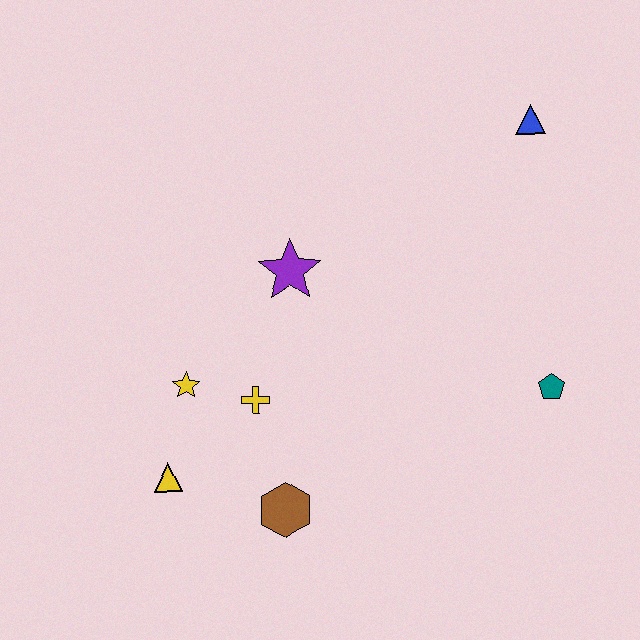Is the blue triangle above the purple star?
Yes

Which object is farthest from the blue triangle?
The yellow triangle is farthest from the blue triangle.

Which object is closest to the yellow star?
The yellow cross is closest to the yellow star.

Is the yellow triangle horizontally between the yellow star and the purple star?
No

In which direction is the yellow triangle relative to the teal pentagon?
The yellow triangle is to the left of the teal pentagon.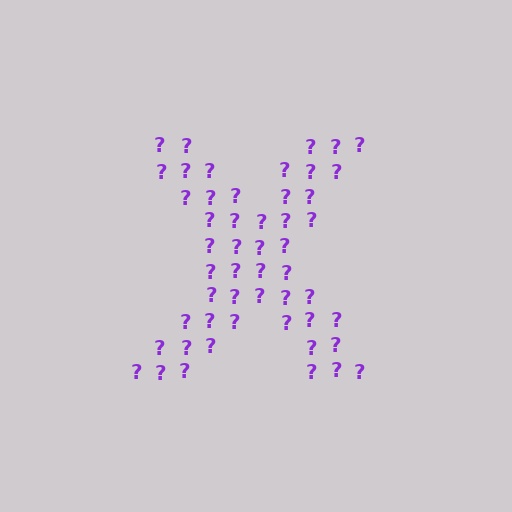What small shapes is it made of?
It is made of small question marks.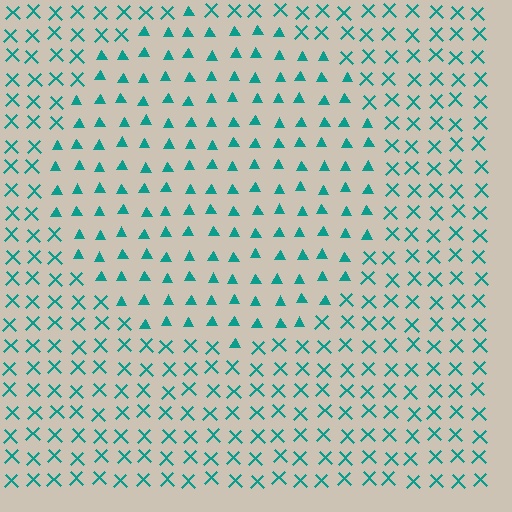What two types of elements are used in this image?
The image uses triangles inside the circle region and X marks outside it.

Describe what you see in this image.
The image is filled with small teal elements arranged in a uniform grid. A circle-shaped region contains triangles, while the surrounding area contains X marks. The boundary is defined purely by the change in element shape.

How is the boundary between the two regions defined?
The boundary is defined by a change in element shape: triangles inside vs. X marks outside. All elements share the same color and spacing.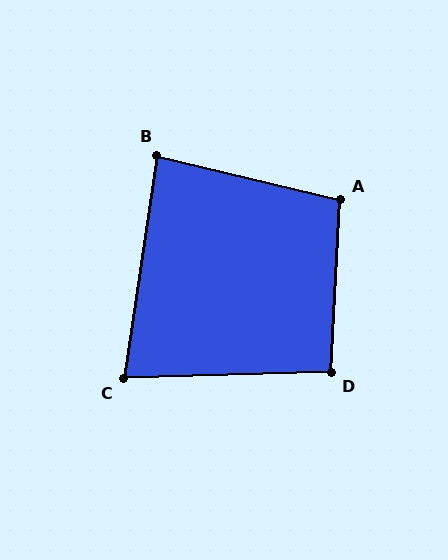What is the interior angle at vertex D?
Approximately 95 degrees (approximately right).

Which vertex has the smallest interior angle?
C, at approximately 80 degrees.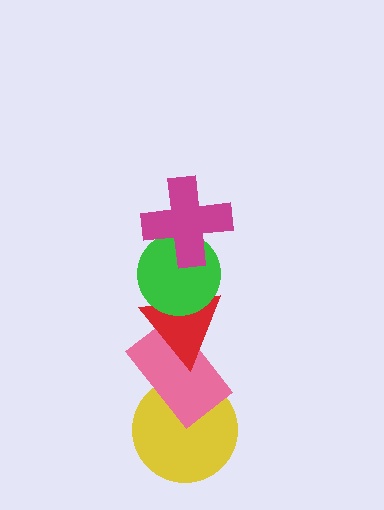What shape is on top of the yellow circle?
The pink rectangle is on top of the yellow circle.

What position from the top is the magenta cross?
The magenta cross is 1st from the top.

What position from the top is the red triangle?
The red triangle is 3rd from the top.